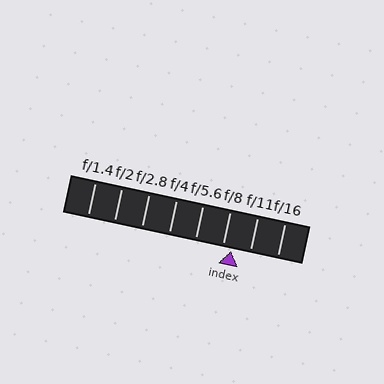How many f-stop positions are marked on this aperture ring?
There are 8 f-stop positions marked.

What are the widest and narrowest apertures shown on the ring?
The widest aperture shown is f/1.4 and the narrowest is f/16.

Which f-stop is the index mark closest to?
The index mark is closest to f/8.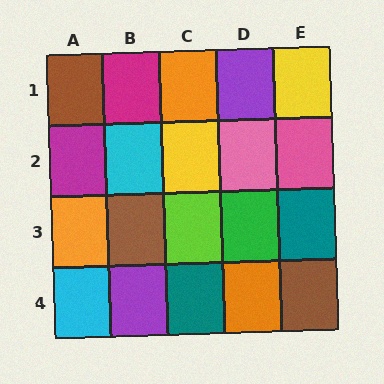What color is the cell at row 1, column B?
Magenta.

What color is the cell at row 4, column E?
Brown.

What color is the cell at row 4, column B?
Purple.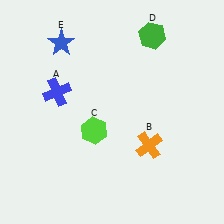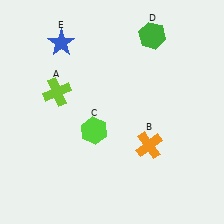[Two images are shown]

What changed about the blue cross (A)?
In Image 1, A is blue. In Image 2, it changed to lime.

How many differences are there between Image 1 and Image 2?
There is 1 difference between the two images.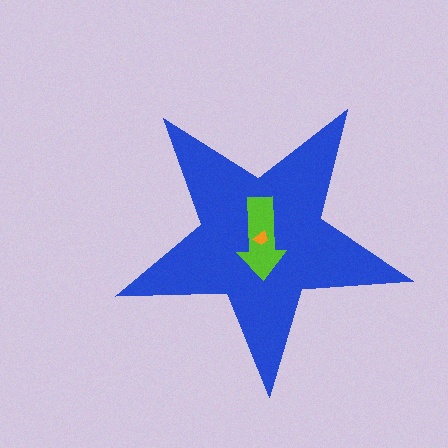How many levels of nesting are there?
3.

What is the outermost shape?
The blue star.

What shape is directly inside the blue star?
The lime arrow.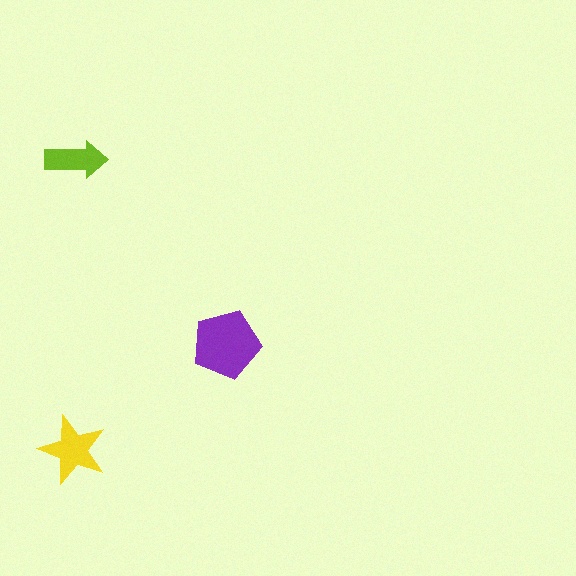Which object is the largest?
The purple pentagon.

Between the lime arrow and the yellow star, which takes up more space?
The yellow star.